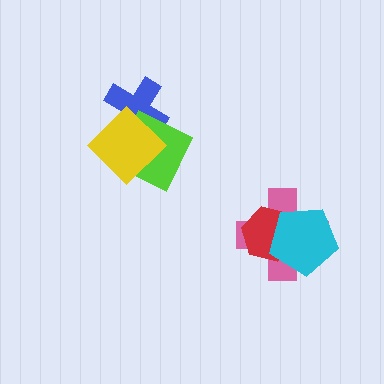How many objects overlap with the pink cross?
2 objects overlap with the pink cross.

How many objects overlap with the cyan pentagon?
2 objects overlap with the cyan pentagon.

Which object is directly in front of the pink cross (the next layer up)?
The red hexagon is directly in front of the pink cross.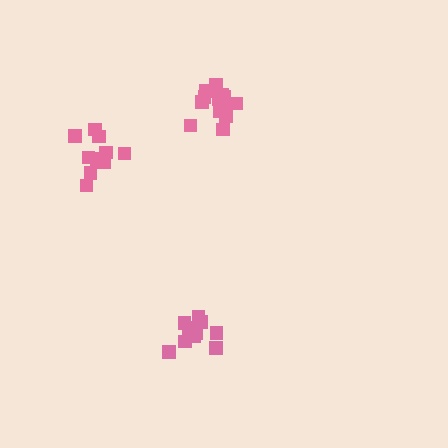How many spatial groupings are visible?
There are 3 spatial groupings.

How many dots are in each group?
Group 1: 10 dots, Group 2: 14 dots, Group 3: 10 dots (34 total).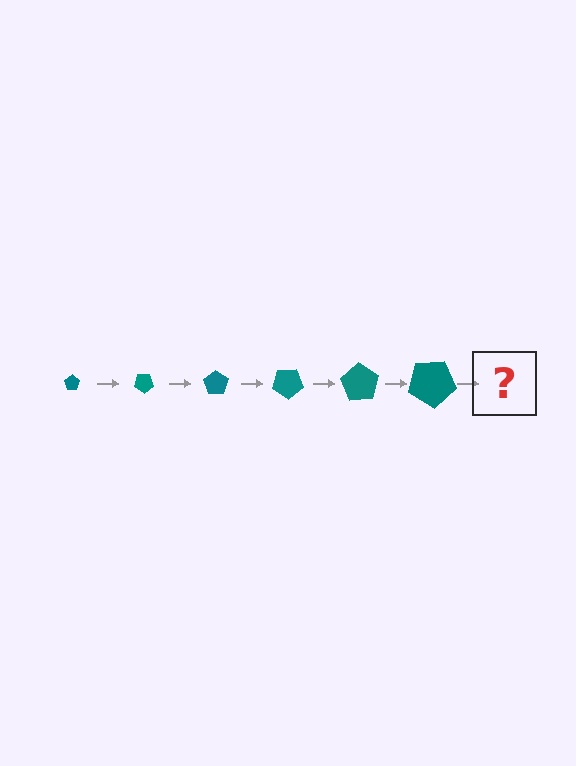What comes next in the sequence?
The next element should be a pentagon, larger than the previous one and rotated 210 degrees from the start.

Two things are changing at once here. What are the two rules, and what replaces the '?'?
The two rules are that the pentagon grows larger each step and it rotates 35 degrees each step. The '?' should be a pentagon, larger than the previous one and rotated 210 degrees from the start.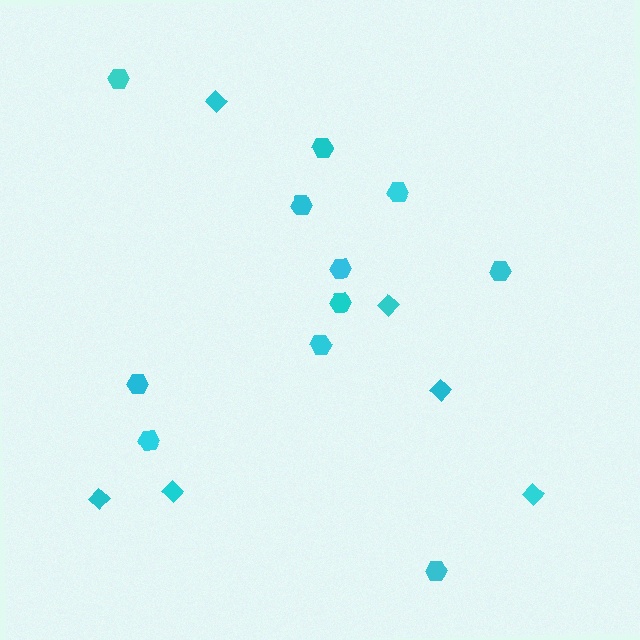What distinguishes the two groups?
There are 2 groups: one group of hexagons (11) and one group of diamonds (6).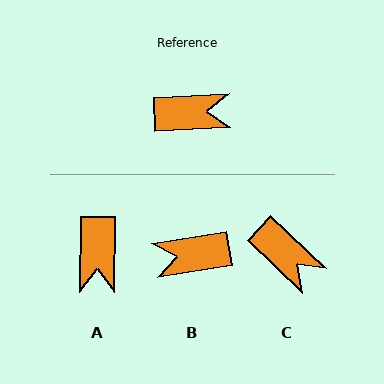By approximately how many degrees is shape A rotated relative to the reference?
Approximately 93 degrees clockwise.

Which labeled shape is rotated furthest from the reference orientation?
B, about 174 degrees away.